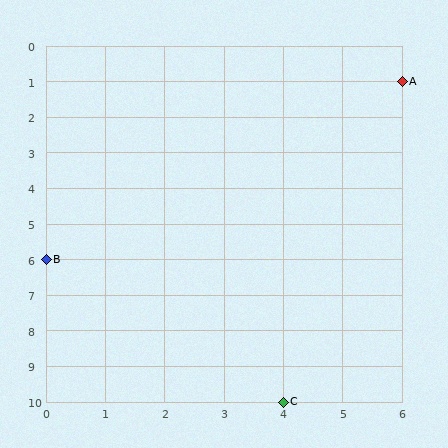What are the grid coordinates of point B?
Point B is at grid coordinates (0, 6).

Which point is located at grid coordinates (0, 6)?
Point B is at (0, 6).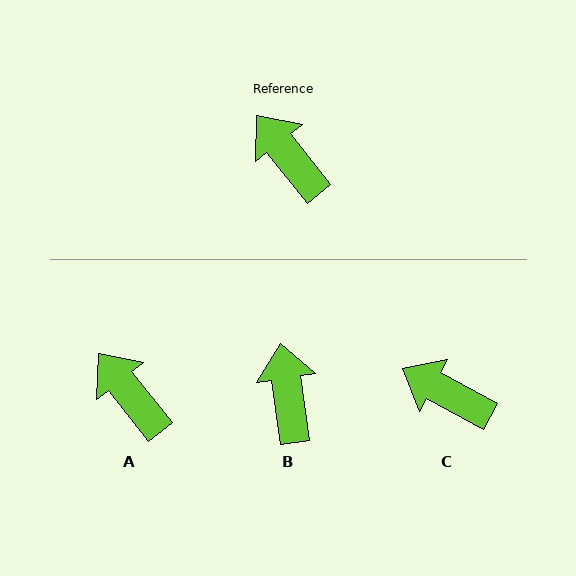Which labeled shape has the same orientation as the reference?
A.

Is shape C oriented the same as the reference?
No, it is off by about 23 degrees.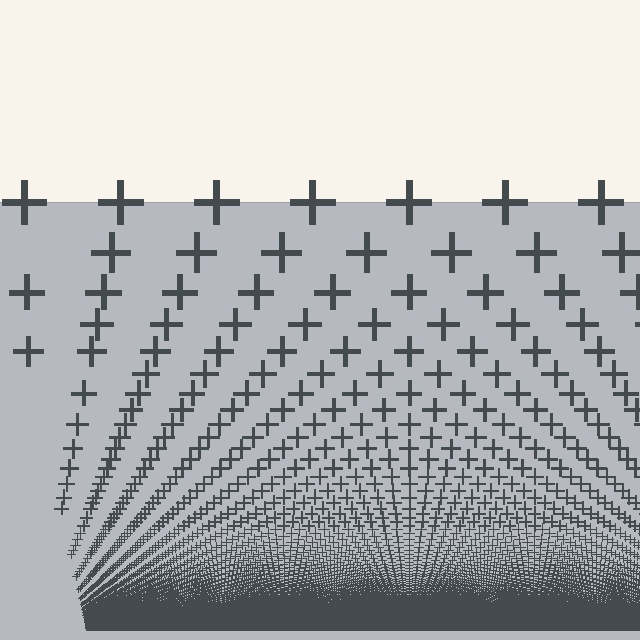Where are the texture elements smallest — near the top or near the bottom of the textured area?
Near the bottom.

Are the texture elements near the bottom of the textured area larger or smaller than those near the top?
Smaller. The gradient is inverted — elements near the bottom are smaller and denser.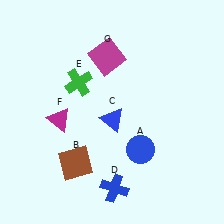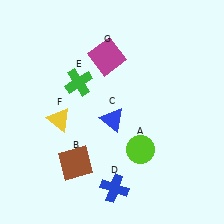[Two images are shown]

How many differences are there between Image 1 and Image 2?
There are 2 differences between the two images.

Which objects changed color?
A changed from blue to lime. F changed from magenta to yellow.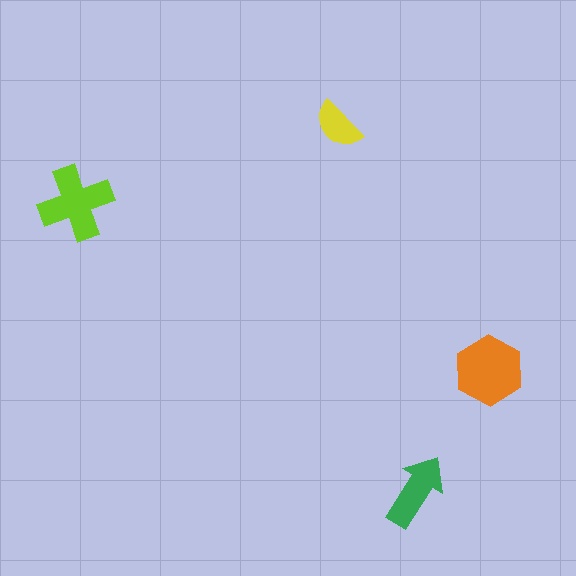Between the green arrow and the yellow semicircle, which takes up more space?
The green arrow.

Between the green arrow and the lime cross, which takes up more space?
The lime cross.